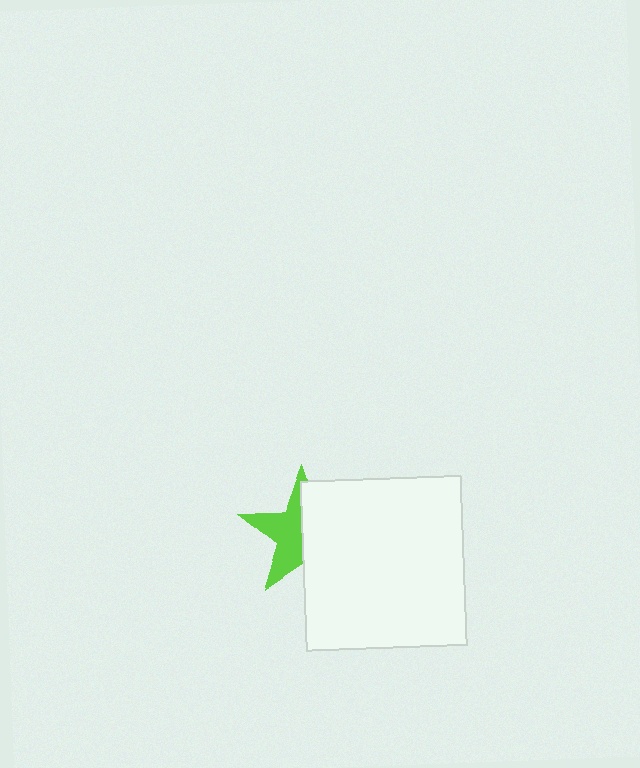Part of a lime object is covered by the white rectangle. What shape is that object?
It is a star.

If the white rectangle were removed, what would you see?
You would see the complete lime star.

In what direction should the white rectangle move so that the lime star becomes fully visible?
The white rectangle should move right. That is the shortest direction to clear the overlap and leave the lime star fully visible.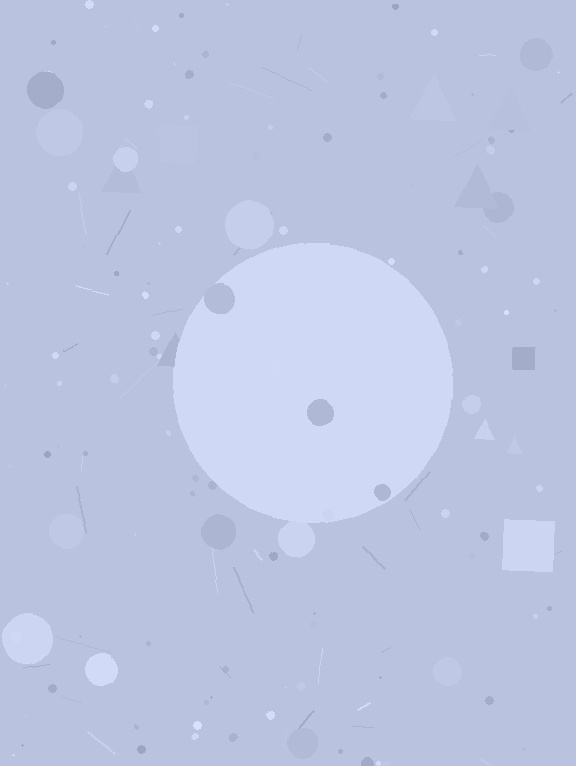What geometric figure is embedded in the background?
A circle is embedded in the background.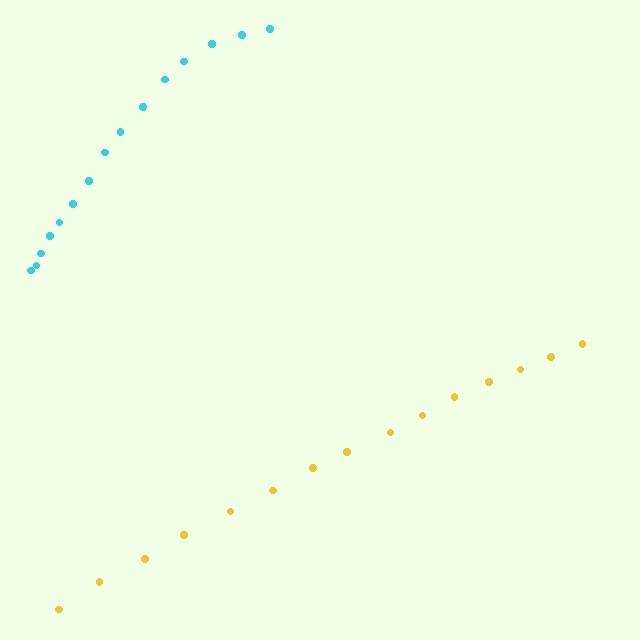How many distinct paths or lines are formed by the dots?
There are 2 distinct paths.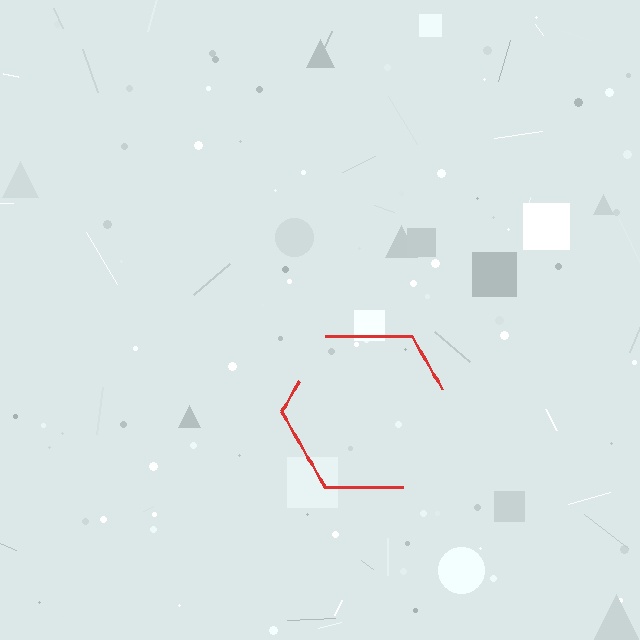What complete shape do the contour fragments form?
The contour fragments form a hexagon.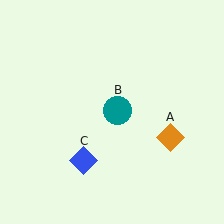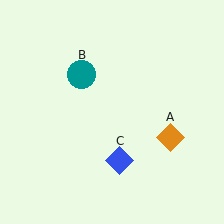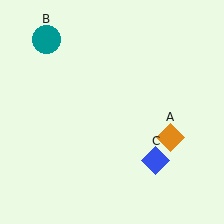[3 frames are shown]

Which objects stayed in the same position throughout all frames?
Orange diamond (object A) remained stationary.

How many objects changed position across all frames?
2 objects changed position: teal circle (object B), blue diamond (object C).